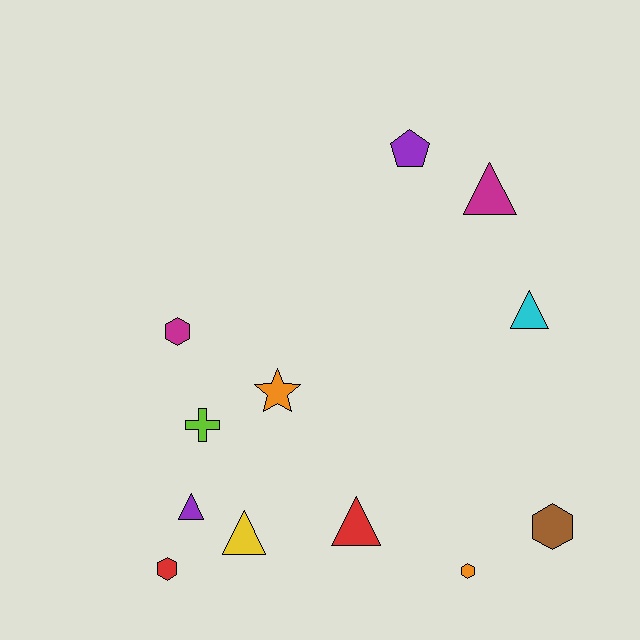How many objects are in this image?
There are 12 objects.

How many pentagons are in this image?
There is 1 pentagon.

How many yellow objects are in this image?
There is 1 yellow object.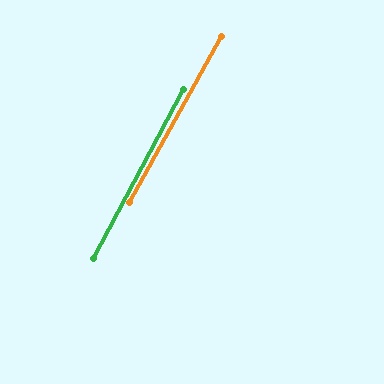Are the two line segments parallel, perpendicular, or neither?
Parallel — their directions differ by only 0.9°.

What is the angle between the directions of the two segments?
Approximately 1 degree.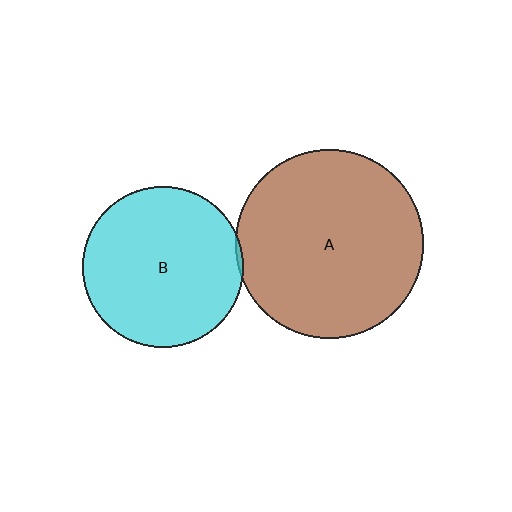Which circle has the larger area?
Circle A (brown).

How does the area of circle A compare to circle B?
Approximately 1.4 times.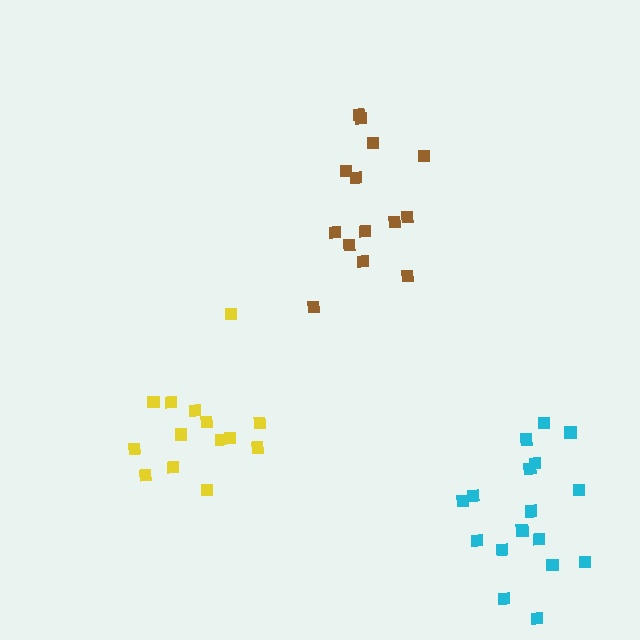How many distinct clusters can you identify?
There are 3 distinct clusters.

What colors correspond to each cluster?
The clusters are colored: yellow, cyan, brown.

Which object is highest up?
The brown cluster is topmost.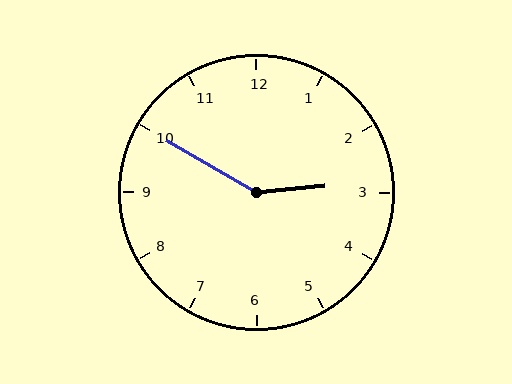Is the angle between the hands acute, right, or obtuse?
It is obtuse.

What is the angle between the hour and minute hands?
Approximately 145 degrees.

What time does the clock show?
2:50.